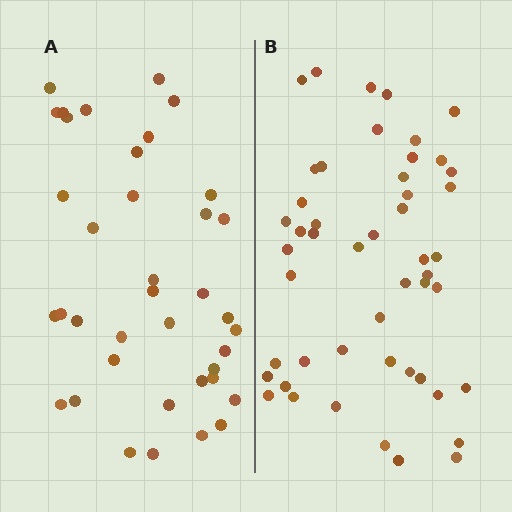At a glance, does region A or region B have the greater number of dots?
Region B (the right region) has more dots.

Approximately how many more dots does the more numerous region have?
Region B has roughly 12 or so more dots than region A.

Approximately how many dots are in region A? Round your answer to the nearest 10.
About 40 dots. (The exact count is 38, which rounds to 40.)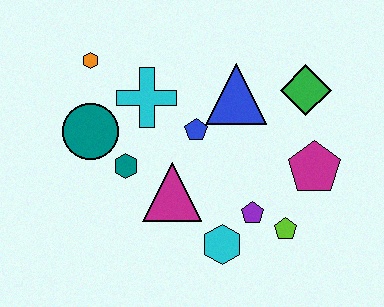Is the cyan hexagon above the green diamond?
No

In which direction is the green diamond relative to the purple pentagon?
The green diamond is above the purple pentagon.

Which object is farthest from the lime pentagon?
The orange hexagon is farthest from the lime pentagon.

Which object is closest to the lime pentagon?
The purple pentagon is closest to the lime pentagon.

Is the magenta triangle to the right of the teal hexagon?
Yes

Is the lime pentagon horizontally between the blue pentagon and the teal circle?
No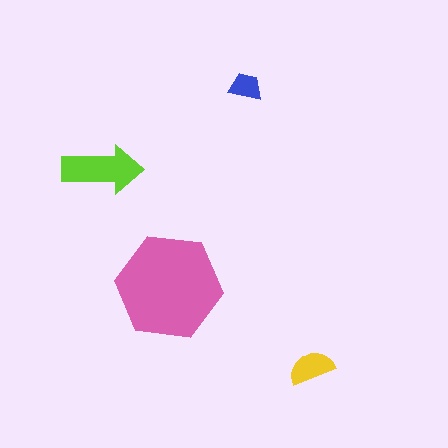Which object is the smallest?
The blue trapezoid.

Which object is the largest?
The pink hexagon.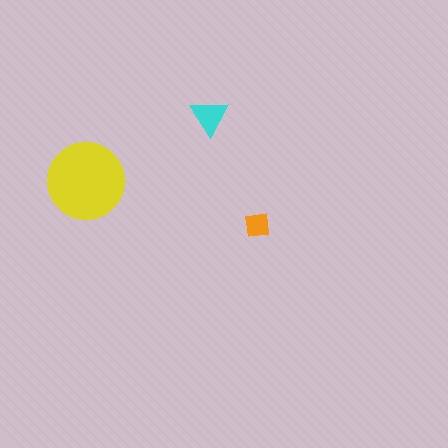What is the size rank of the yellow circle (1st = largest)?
1st.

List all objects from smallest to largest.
The orange square, the cyan triangle, the yellow circle.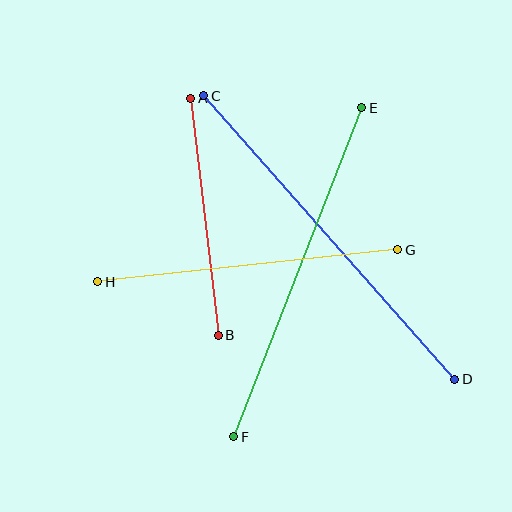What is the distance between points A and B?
The distance is approximately 239 pixels.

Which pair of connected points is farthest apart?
Points C and D are farthest apart.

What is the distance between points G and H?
The distance is approximately 302 pixels.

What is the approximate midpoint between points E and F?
The midpoint is at approximately (298, 272) pixels.